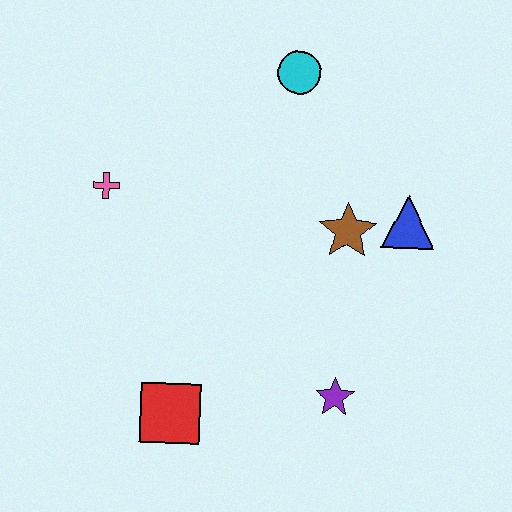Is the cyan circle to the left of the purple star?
Yes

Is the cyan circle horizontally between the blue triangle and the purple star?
No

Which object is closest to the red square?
The purple star is closest to the red square.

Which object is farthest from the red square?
The cyan circle is farthest from the red square.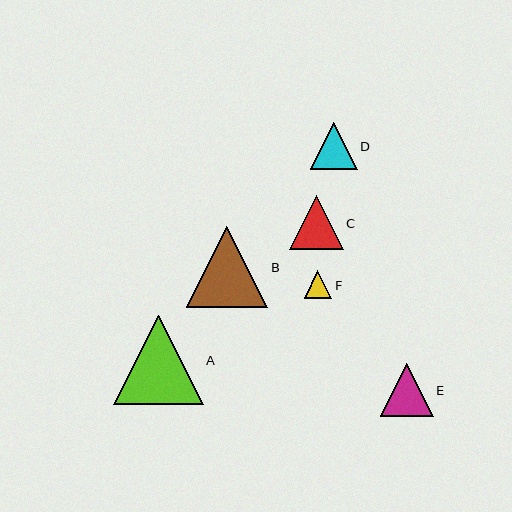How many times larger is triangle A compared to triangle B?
Triangle A is approximately 1.1 times the size of triangle B.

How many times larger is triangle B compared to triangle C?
Triangle B is approximately 1.5 times the size of triangle C.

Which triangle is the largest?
Triangle A is the largest with a size of approximately 89 pixels.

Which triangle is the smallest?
Triangle F is the smallest with a size of approximately 28 pixels.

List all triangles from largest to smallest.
From largest to smallest: A, B, C, E, D, F.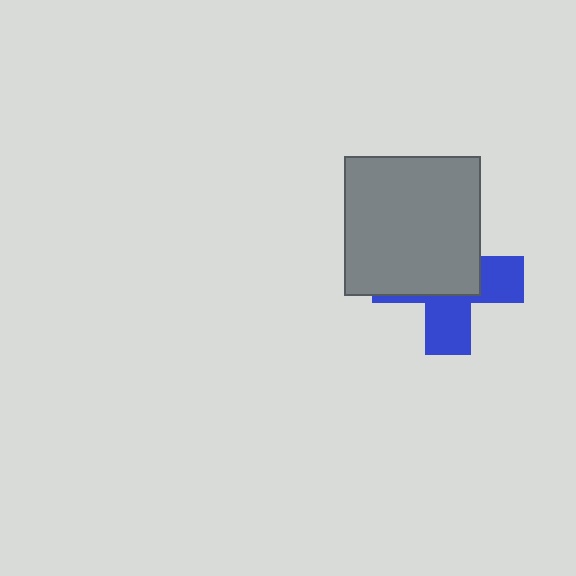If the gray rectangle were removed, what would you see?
You would see the complete blue cross.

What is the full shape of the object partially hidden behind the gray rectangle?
The partially hidden object is a blue cross.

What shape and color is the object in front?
The object in front is a gray rectangle.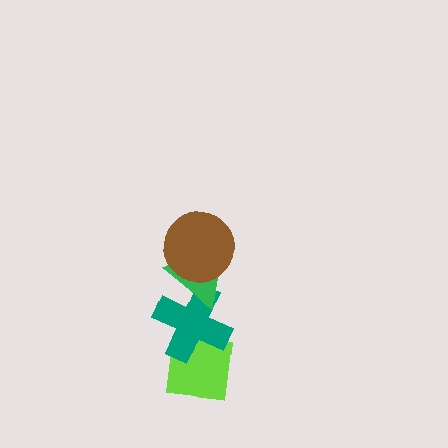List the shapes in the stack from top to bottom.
From top to bottom: the brown circle, the green triangle, the teal cross, the lime square.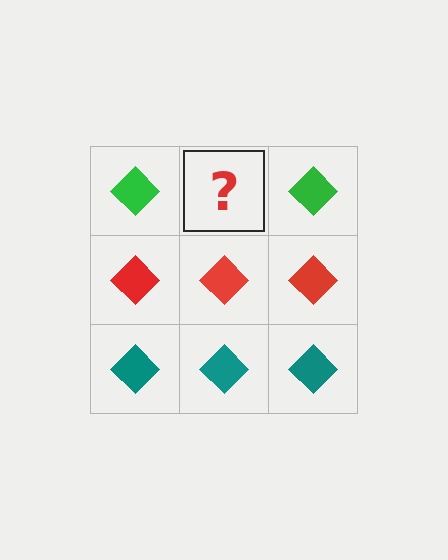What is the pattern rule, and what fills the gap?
The rule is that each row has a consistent color. The gap should be filled with a green diamond.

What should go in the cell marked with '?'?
The missing cell should contain a green diamond.